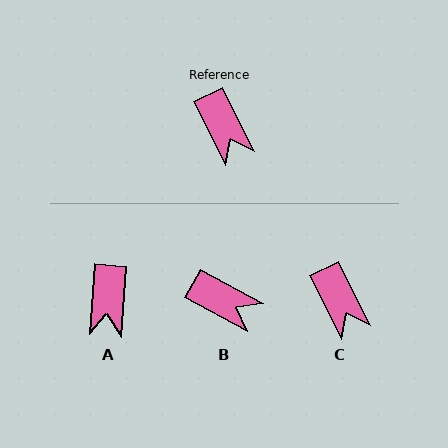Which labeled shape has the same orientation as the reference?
C.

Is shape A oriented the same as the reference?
No, it is off by about 31 degrees.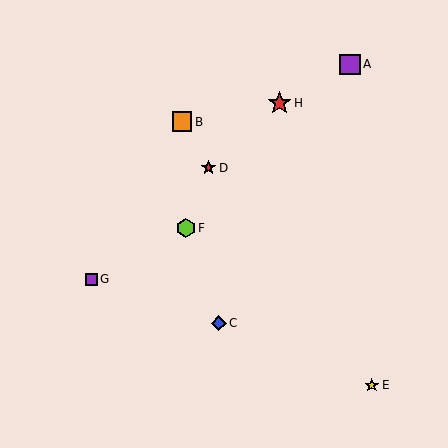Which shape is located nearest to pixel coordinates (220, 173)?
The red star (labeled D) at (209, 168) is nearest to that location.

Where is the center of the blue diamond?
The center of the blue diamond is at (219, 323).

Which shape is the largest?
The red star (labeled H) is the largest.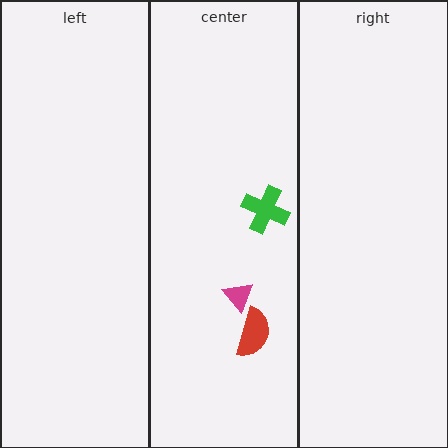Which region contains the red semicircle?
The center region.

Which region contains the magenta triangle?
The center region.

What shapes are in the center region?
The red semicircle, the green cross, the magenta triangle.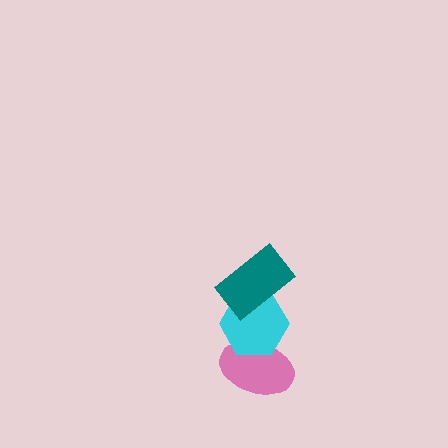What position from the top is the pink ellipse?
The pink ellipse is 3rd from the top.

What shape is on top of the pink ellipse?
The cyan hexagon is on top of the pink ellipse.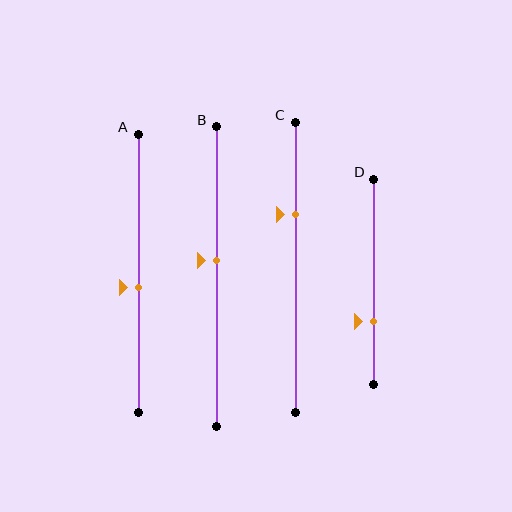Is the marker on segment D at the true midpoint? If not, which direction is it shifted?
No, the marker on segment D is shifted downward by about 20% of the segment length.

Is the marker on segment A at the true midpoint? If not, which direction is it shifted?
No, the marker on segment A is shifted downward by about 5% of the segment length.